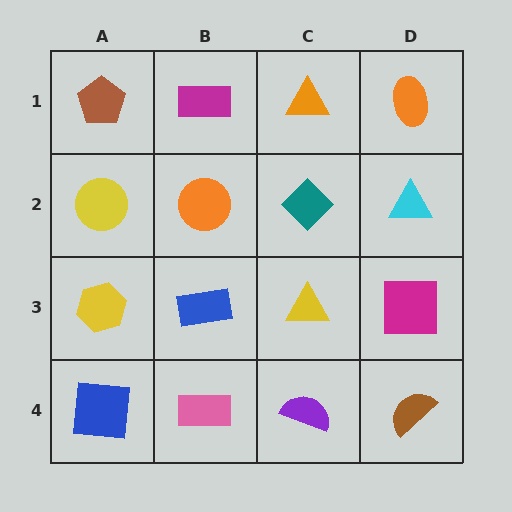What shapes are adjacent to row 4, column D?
A magenta square (row 3, column D), a purple semicircle (row 4, column C).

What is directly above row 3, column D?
A cyan triangle.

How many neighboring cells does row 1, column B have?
3.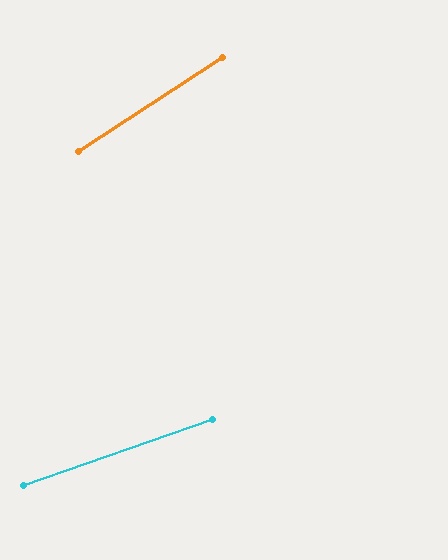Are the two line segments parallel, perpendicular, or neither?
Neither parallel nor perpendicular — they differ by about 14°.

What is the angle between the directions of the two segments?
Approximately 14 degrees.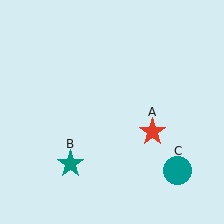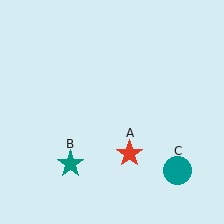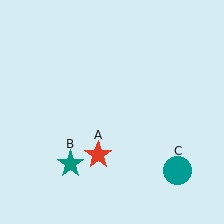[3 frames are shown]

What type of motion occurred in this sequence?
The red star (object A) rotated clockwise around the center of the scene.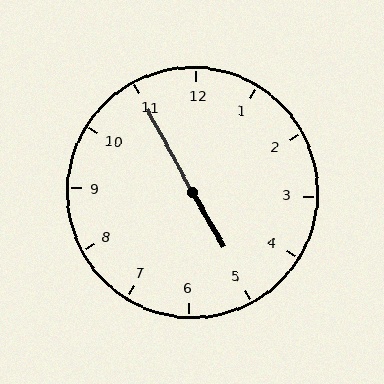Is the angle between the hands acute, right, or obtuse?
It is obtuse.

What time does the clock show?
4:55.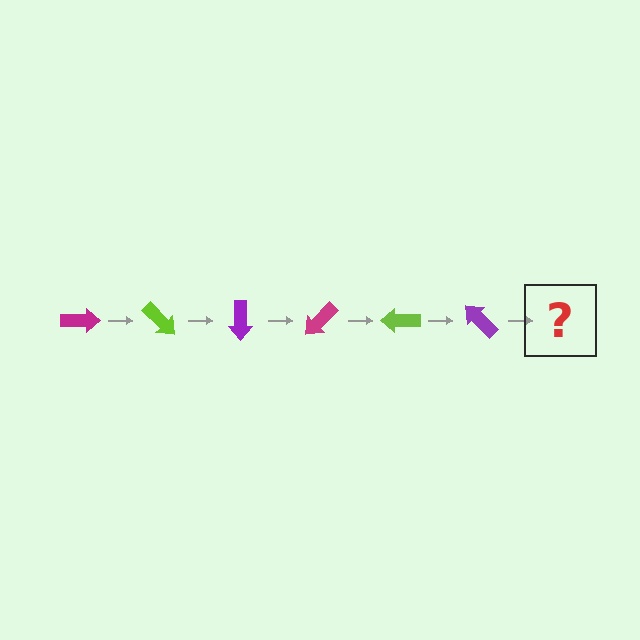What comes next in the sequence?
The next element should be a magenta arrow, rotated 270 degrees from the start.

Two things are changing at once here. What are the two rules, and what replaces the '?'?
The two rules are that it rotates 45 degrees each step and the color cycles through magenta, lime, and purple. The '?' should be a magenta arrow, rotated 270 degrees from the start.